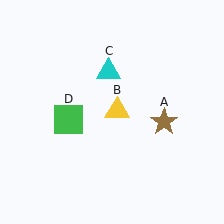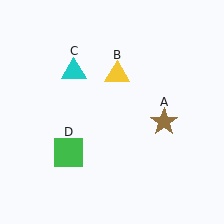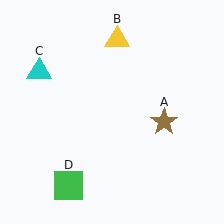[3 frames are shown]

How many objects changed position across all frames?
3 objects changed position: yellow triangle (object B), cyan triangle (object C), green square (object D).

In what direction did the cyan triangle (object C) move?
The cyan triangle (object C) moved left.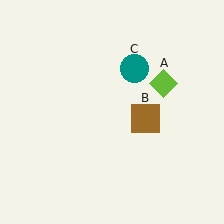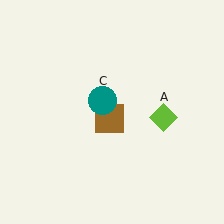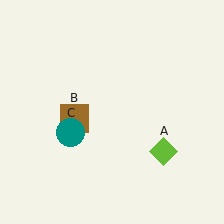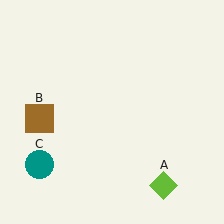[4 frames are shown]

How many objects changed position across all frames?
3 objects changed position: lime diamond (object A), brown square (object B), teal circle (object C).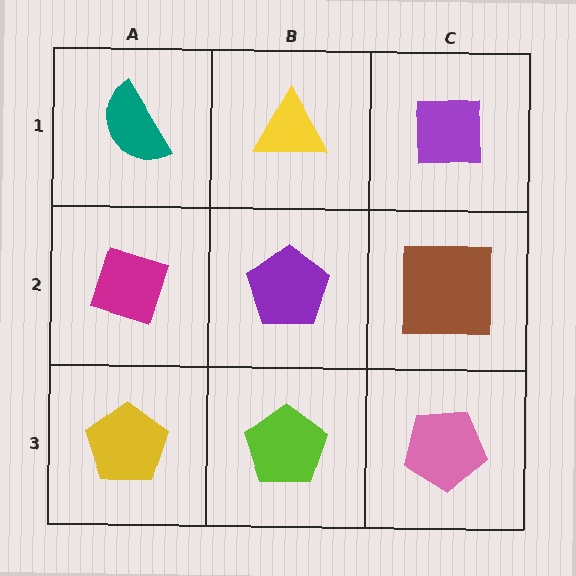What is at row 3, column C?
A pink pentagon.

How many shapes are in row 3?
3 shapes.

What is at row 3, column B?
A lime pentagon.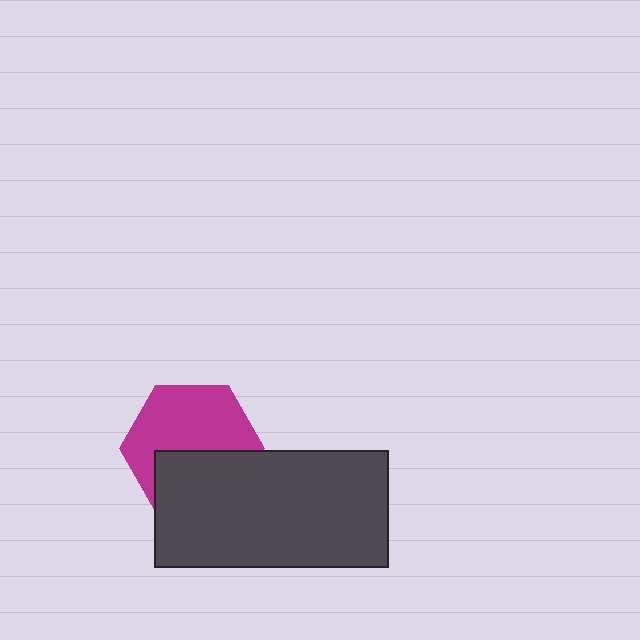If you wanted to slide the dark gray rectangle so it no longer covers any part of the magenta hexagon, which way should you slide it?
Slide it down — that is the most direct way to separate the two shapes.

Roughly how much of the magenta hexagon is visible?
About half of it is visible (roughly 58%).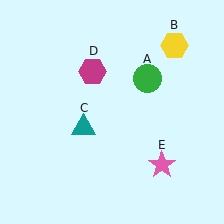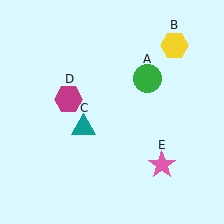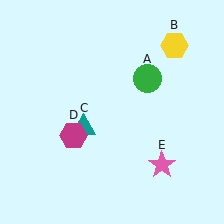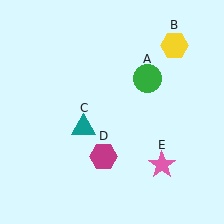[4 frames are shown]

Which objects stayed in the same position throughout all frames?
Green circle (object A) and yellow hexagon (object B) and teal triangle (object C) and pink star (object E) remained stationary.